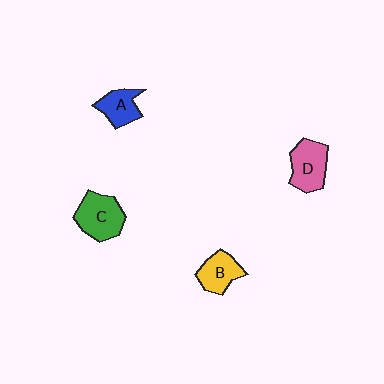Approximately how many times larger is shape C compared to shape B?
Approximately 1.3 times.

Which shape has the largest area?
Shape C (green).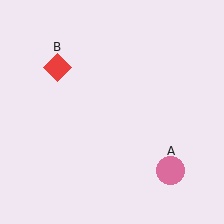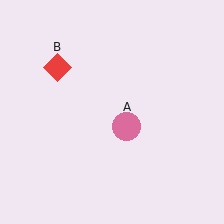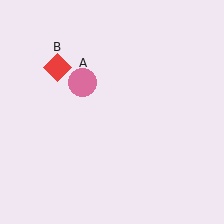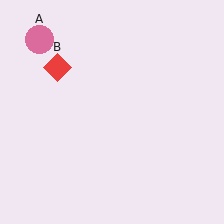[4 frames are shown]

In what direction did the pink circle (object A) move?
The pink circle (object A) moved up and to the left.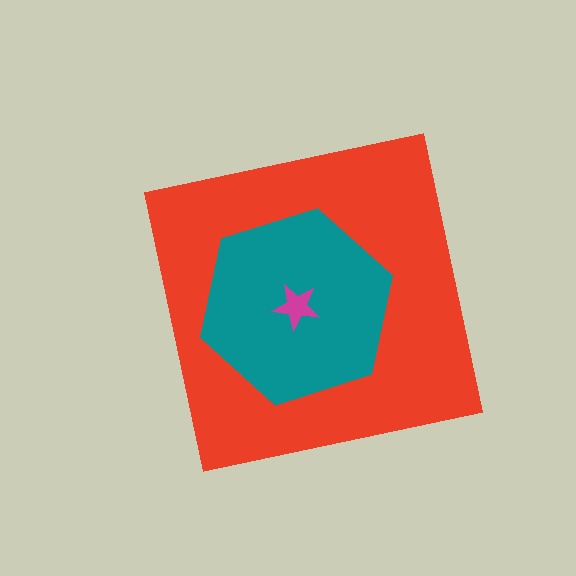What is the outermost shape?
The red square.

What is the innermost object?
The magenta star.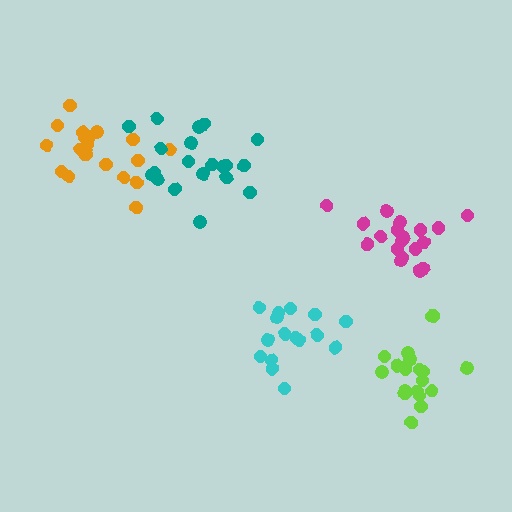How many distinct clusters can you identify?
There are 5 distinct clusters.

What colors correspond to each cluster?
The clusters are colored: magenta, orange, lime, teal, cyan.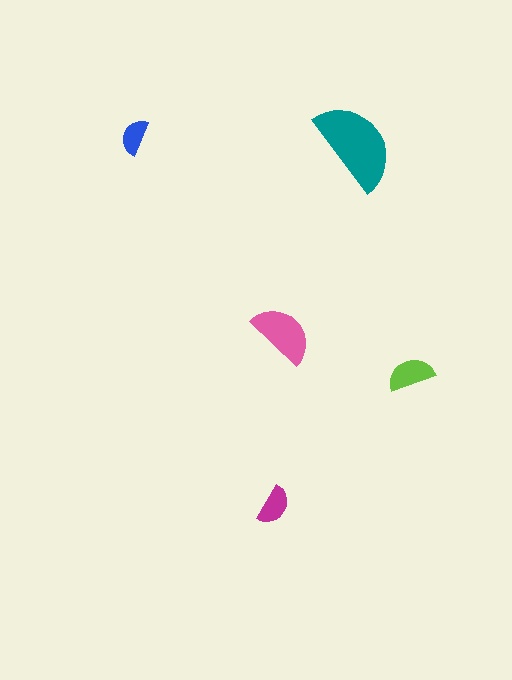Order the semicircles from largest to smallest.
the teal one, the pink one, the lime one, the magenta one, the blue one.